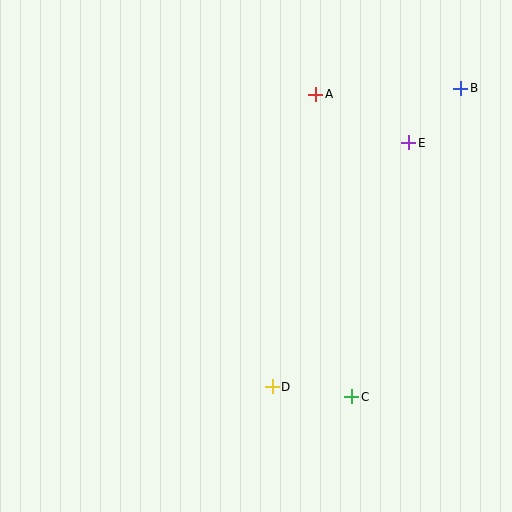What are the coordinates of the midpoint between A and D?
The midpoint between A and D is at (294, 241).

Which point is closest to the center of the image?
Point D at (272, 387) is closest to the center.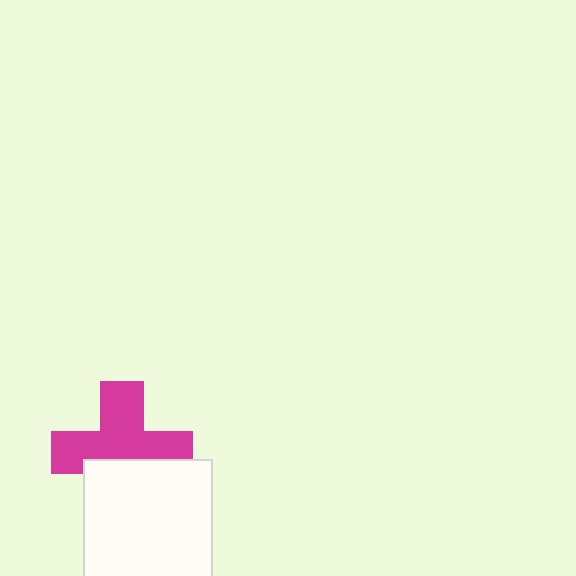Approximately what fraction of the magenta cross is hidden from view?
Roughly 36% of the magenta cross is hidden behind the white square.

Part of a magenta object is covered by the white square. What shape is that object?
It is a cross.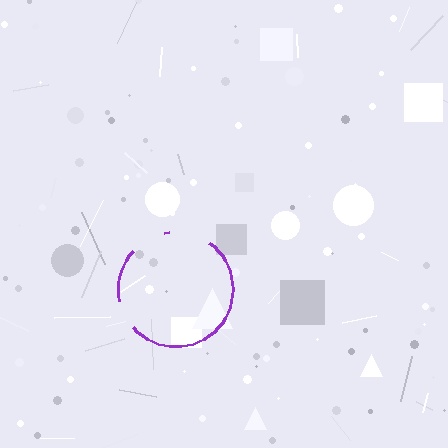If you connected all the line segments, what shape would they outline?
They would outline a circle.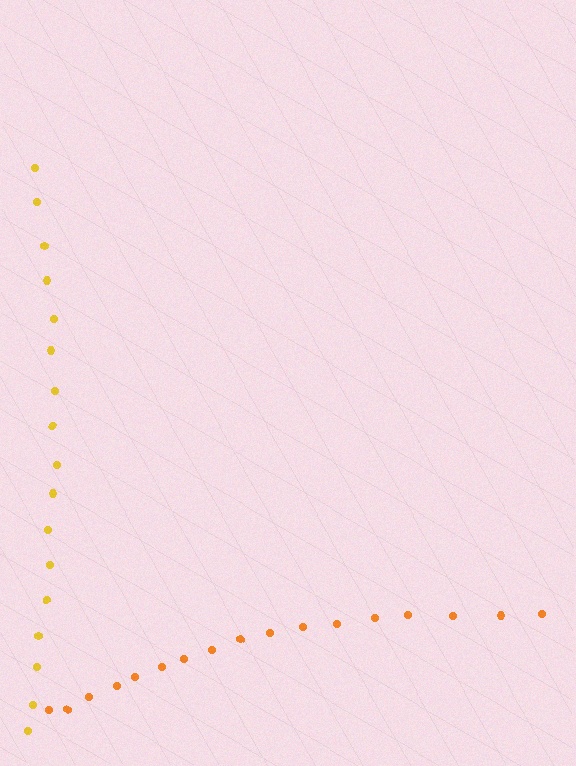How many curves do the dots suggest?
There are 2 distinct paths.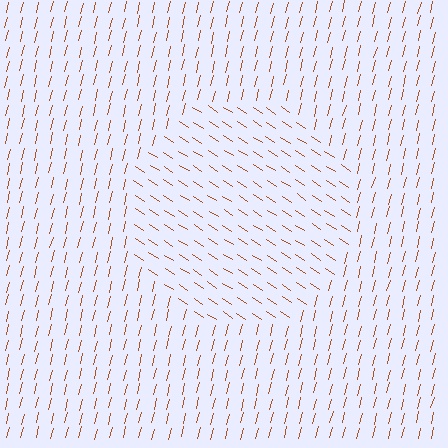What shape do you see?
I see a circle.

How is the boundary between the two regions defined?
The boundary is defined purely by a change in line orientation (approximately 71 degrees difference). All lines are the same color and thickness.